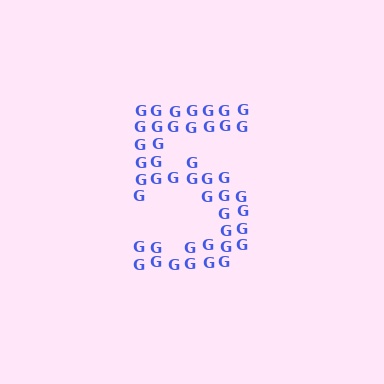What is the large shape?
The large shape is the digit 5.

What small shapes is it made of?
It is made of small letter G's.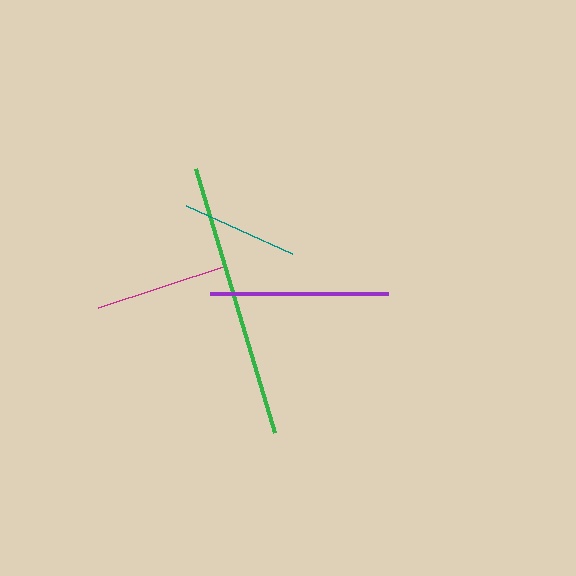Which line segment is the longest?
The green line is the longest at approximately 276 pixels.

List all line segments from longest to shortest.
From longest to shortest: green, purple, magenta, teal.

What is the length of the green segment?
The green segment is approximately 276 pixels long.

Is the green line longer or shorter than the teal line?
The green line is longer than the teal line.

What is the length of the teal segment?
The teal segment is approximately 116 pixels long.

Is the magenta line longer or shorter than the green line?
The green line is longer than the magenta line.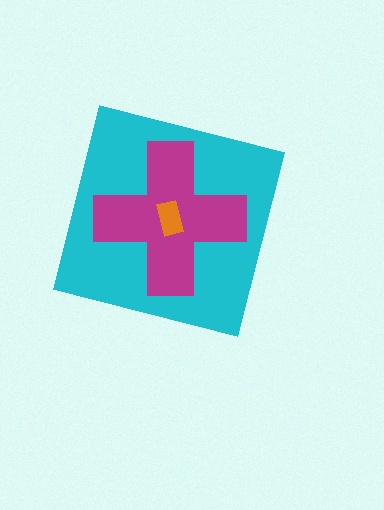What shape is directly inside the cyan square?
The magenta cross.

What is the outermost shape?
The cyan square.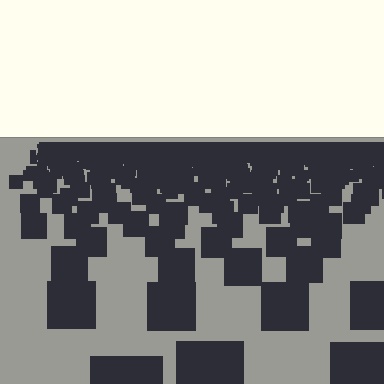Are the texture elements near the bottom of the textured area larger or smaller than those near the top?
Larger. Near the bottom, elements are closer to the viewer and appear at a bigger on-screen size.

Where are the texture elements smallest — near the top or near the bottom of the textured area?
Near the top.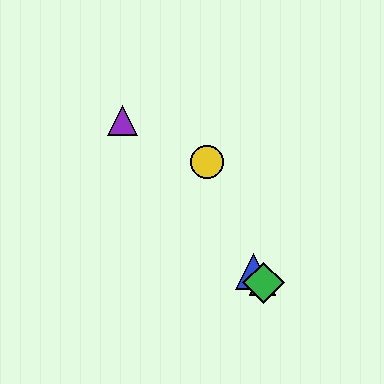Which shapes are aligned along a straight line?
The red triangle, the blue triangle, the green diamond, the purple triangle are aligned along a straight line.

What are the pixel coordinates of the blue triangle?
The blue triangle is at (254, 272).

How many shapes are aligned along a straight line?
4 shapes (the red triangle, the blue triangle, the green diamond, the purple triangle) are aligned along a straight line.